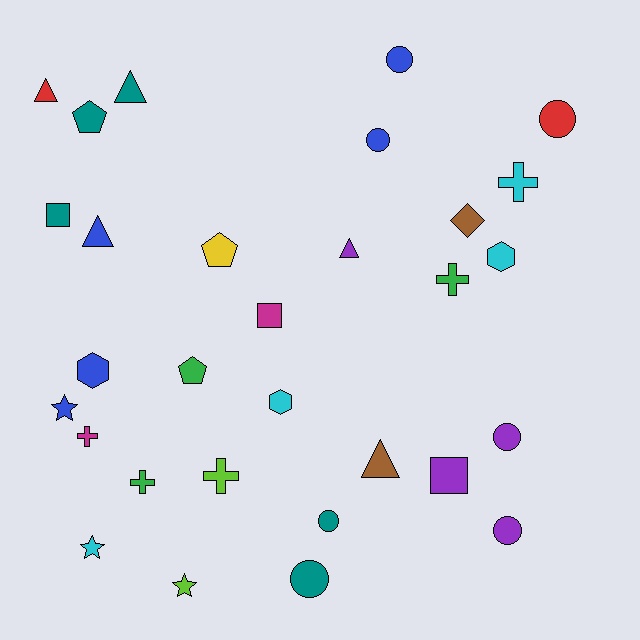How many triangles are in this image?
There are 5 triangles.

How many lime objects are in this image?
There are 2 lime objects.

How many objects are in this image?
There are 30 objects.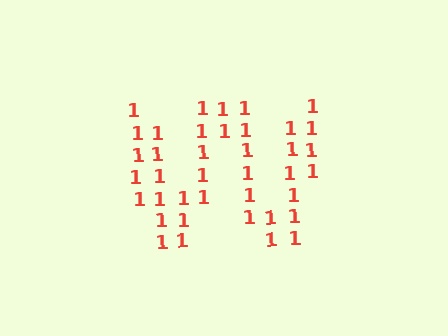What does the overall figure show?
The overall figure shows the letter W.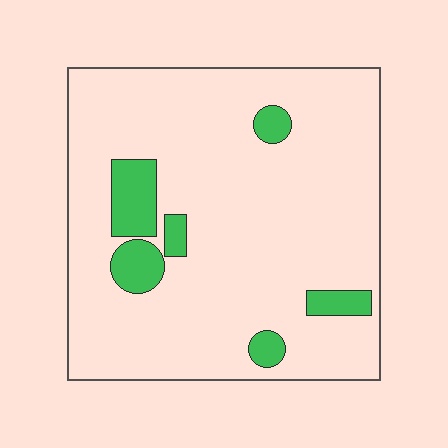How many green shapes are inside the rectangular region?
6.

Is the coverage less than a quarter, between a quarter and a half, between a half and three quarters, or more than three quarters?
Less than a quarter.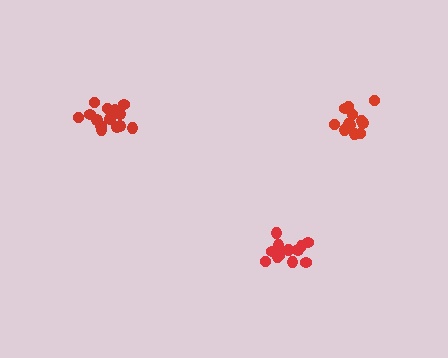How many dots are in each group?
Group 1: 13 dots, Group 2: 12 dots, Group 3: 15 dots (40 total).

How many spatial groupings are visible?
There are 3 spatial groupings.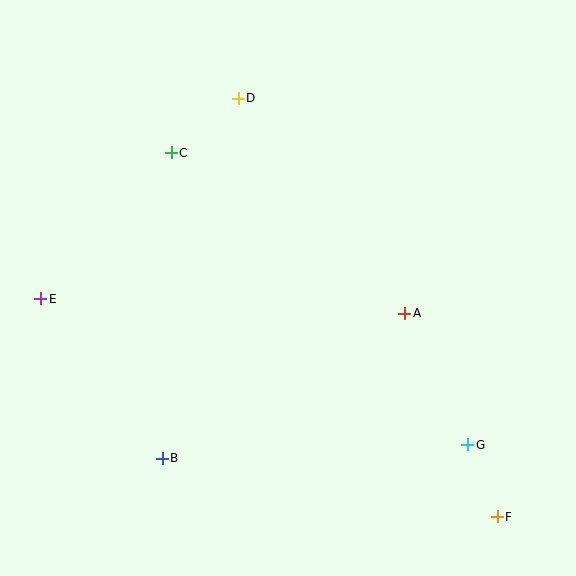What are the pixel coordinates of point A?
Point A is at (404, 313).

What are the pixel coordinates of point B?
Point B is at (162, 458).